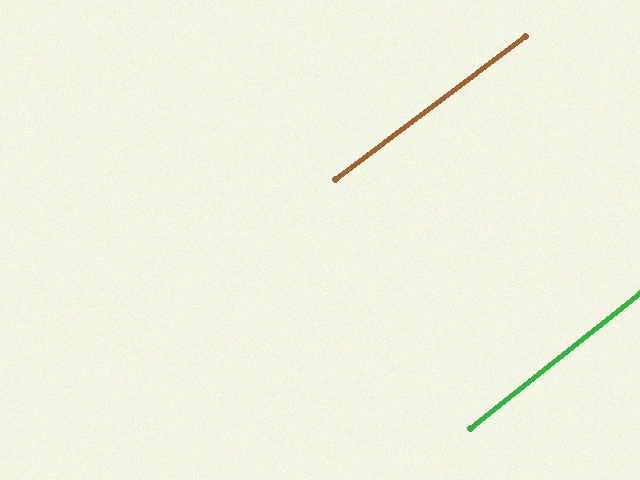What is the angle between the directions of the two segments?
Approximately 2 degrees.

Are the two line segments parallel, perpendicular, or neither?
Parallel — their directions differ by only 1.6°.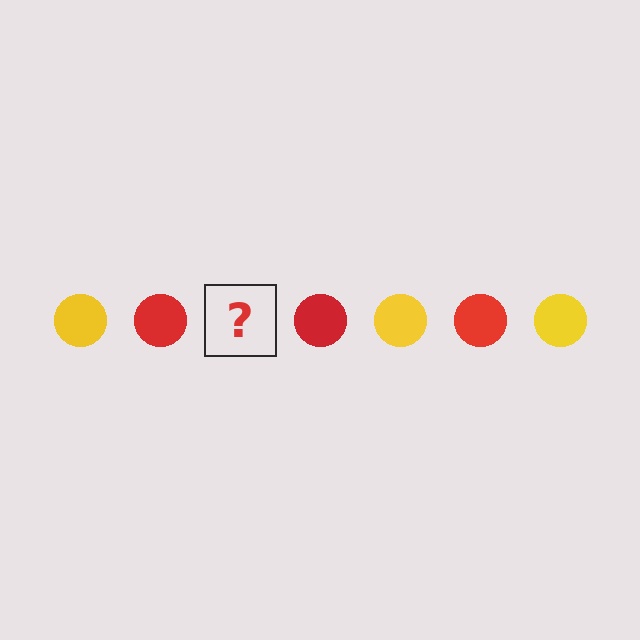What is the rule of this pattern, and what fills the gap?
The rule is that the pattern cycles through yellow, red circles. The gap should be filled with a yellow circle.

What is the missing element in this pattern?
The missing element is a yellow circle.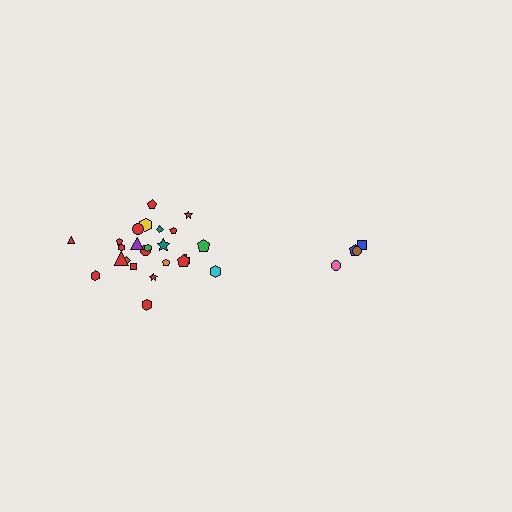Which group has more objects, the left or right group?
The left group.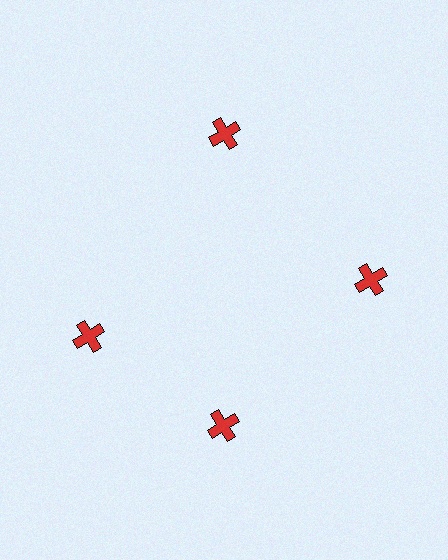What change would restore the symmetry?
The symmetry would be restored by rotating it back into even spacing with its neighbors so that all 4 crosses sit at equal angles and equal distance from the center.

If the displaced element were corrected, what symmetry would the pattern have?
It would have 4-fold rotational symmetry — the pattern would map onto itself every 90 degrees.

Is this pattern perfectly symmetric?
No. The 4 red crosses are arranged in a ring, but one element near the 9 o'clock position is rotated out of alignment along the ring, breaking the 4-fold rotational symmetry.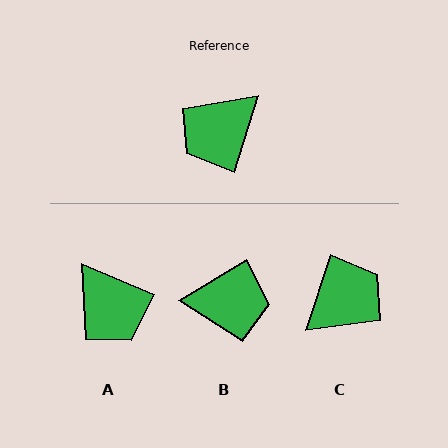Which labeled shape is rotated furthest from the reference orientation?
C, about 179 degrees away.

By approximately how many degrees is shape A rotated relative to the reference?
Approximately 84 degrees counter-clockwise.